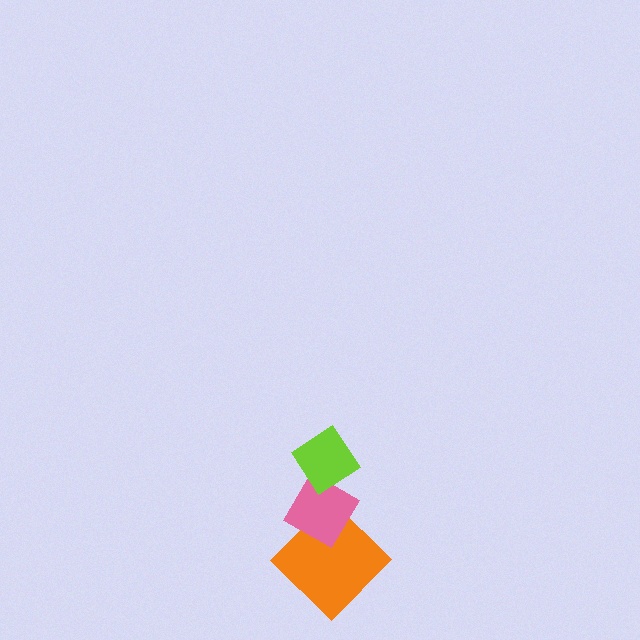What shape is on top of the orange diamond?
The pink diamond is on top of the orange diamond.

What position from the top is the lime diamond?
The lime diamond is 1st from the top.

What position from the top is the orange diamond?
The orange diamond is 3rd from the top.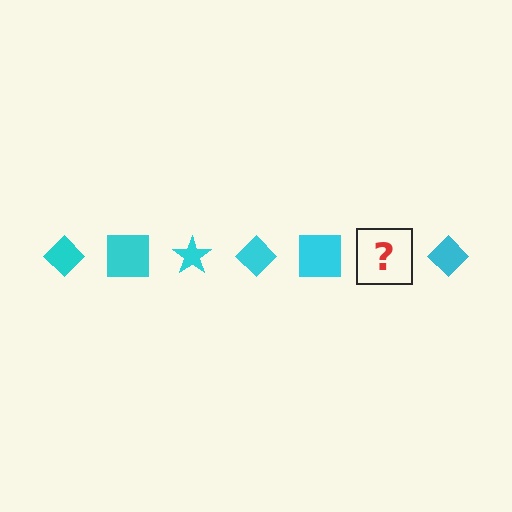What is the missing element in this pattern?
The missing element is a cyan star.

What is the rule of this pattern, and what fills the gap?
The rule is that the pattern cycles through diamond, square, star shapes in cyan. The gap should be filled with a cyan star.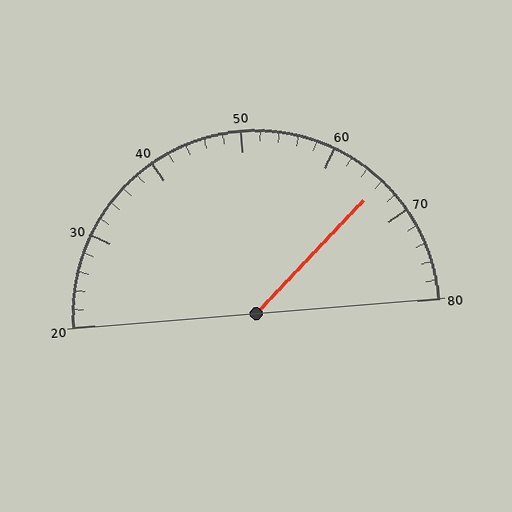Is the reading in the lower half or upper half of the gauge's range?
The reading is in the upper half of the range (20 to 80).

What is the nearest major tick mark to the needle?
The nearest major tick mark is 70.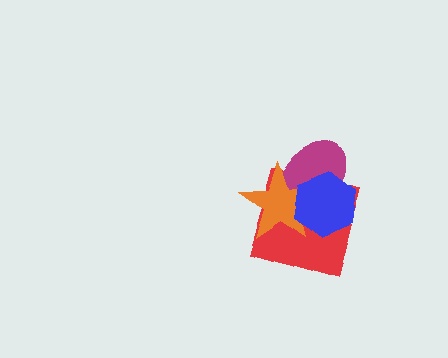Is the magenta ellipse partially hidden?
Yes, it is partially covered by another shape.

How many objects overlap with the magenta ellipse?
3 objects overlap with the magenta ellipse.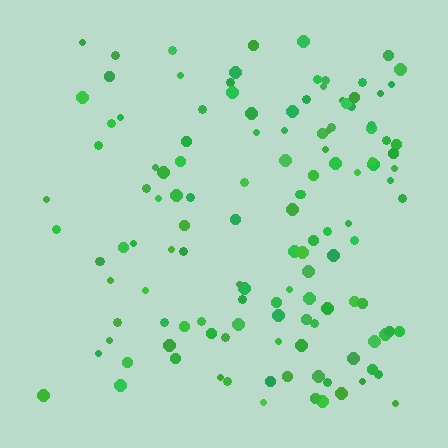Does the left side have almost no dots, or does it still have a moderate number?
Still a moderate number, just noticeably fewer than the right.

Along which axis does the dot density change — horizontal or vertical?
Horizontal.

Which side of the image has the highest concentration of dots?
The right.